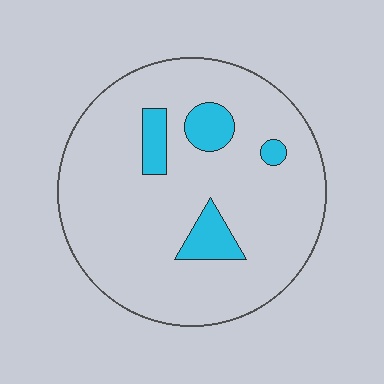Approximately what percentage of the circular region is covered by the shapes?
Approximately 10%.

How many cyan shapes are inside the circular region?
4.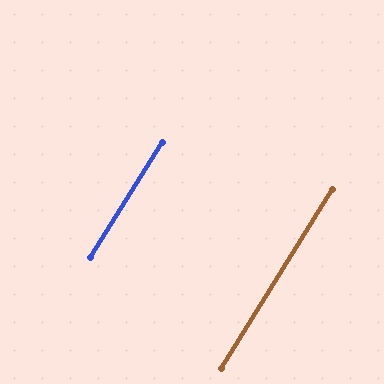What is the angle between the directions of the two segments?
Approximately 0 degrees.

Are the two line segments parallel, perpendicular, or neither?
Parallel — their directions differ by only 0.0°.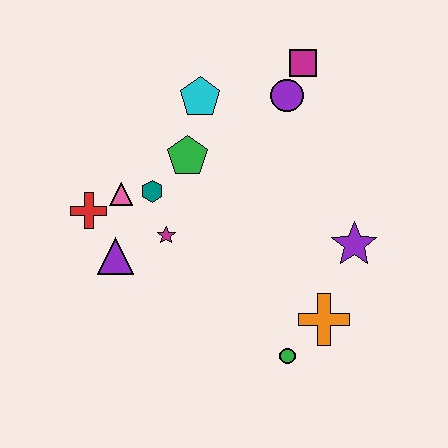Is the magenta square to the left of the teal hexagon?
No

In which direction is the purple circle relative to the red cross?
The purple circle is to the right of the red cross.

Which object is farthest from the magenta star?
The magenta square is farthest from the magenta star.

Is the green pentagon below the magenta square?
Yes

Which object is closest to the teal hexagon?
The pink triangle is closest to the teal hexagon.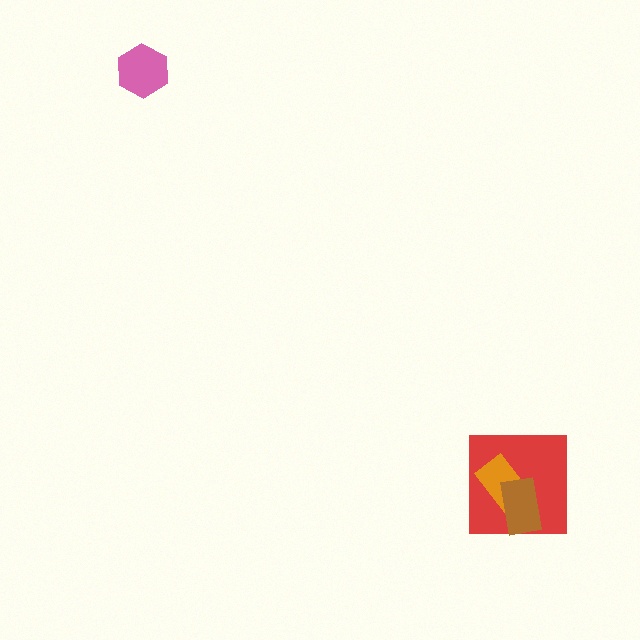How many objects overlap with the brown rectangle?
2 objects overlap with the brown rectangle.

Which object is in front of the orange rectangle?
The brown rectangle is in front of the orange rectangle.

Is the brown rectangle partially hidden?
No, no other shape covers it.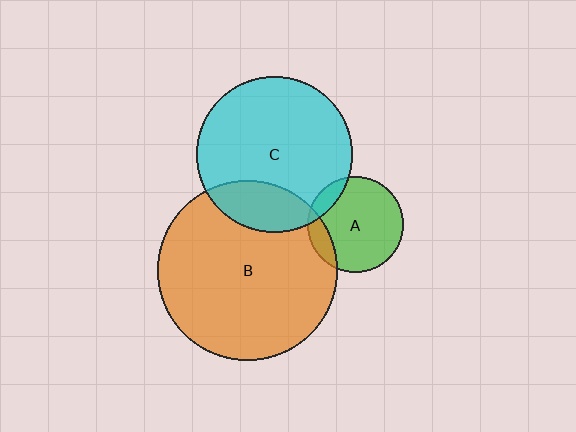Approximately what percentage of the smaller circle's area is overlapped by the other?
Approximately 10%.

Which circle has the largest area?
Circle B (orange).